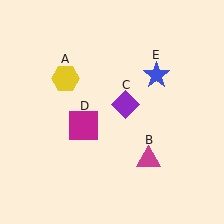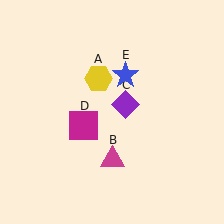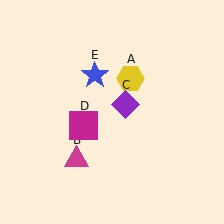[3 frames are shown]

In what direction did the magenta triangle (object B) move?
The magenta triangle (object B) moved left.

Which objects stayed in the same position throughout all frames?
Purple diamond (object C) and magenta square (object D) remained stationary.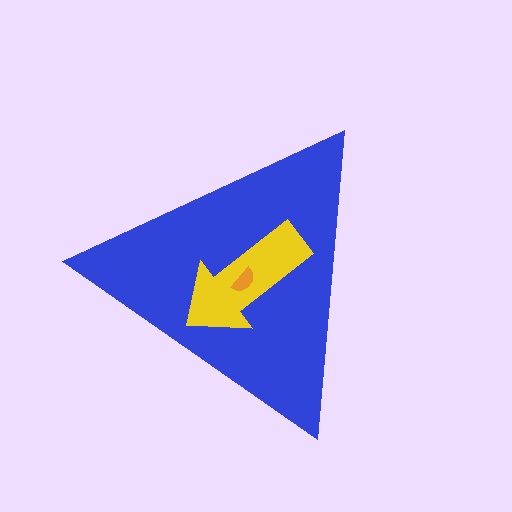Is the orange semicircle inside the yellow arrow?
Yes.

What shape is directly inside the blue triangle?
The yellow arrow.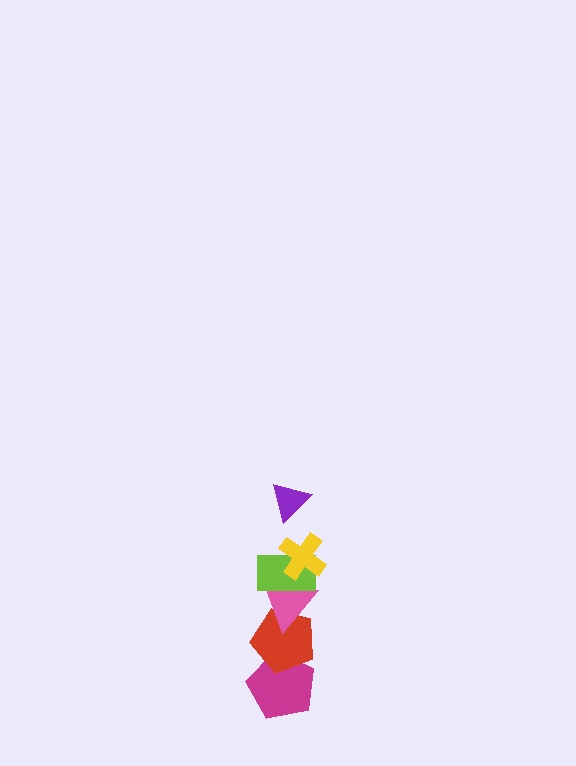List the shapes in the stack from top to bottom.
From top to bottom: the purple triangle, the yellow cross, the lime rectangle, the pink triangle, the red pentagon, the magenta pentagon.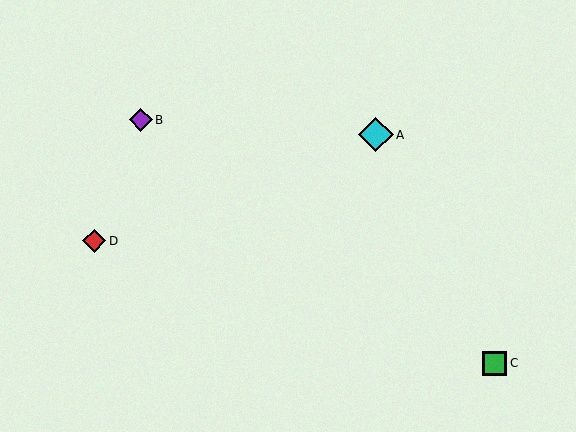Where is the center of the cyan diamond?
The center of the cyan diamond is at (376, 135).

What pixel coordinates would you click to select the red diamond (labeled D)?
Click at (94, 241) to select the red diamond D.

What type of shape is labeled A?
Shape A is a cyan diamond.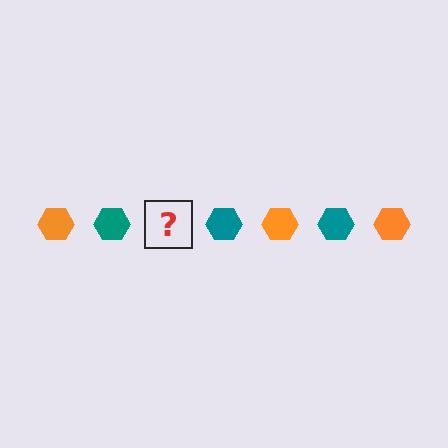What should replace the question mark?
The question mark should be replaced with an orange hexagon.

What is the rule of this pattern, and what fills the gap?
The rule is that the pattern cycles through orange, teal hexagons. The gap should be filled with an orange hexagon.